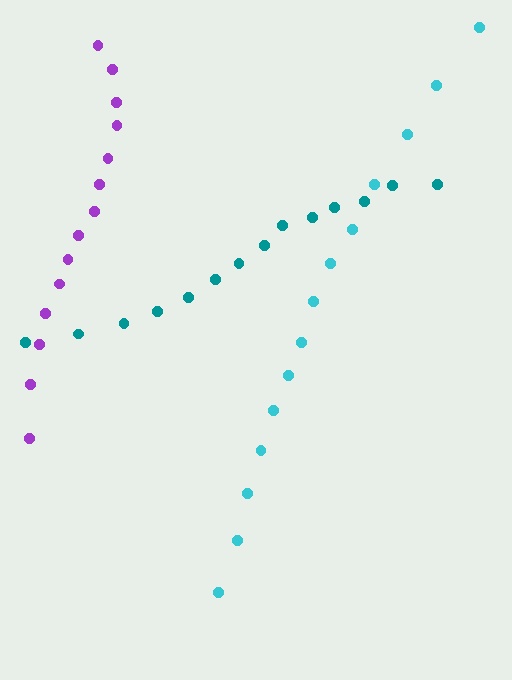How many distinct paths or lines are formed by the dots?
There are 3 distinct paths.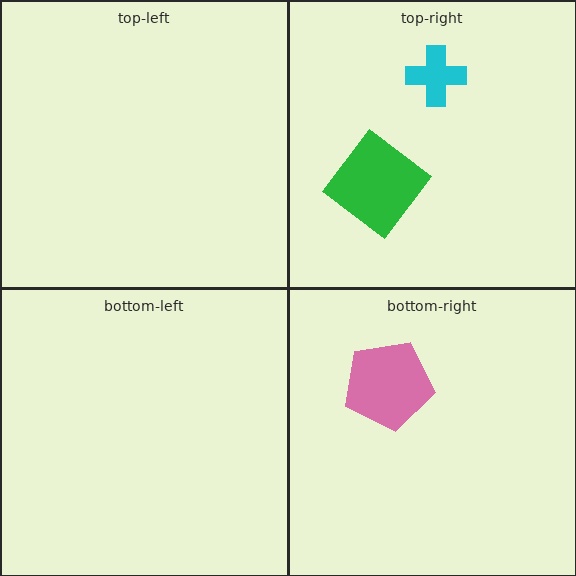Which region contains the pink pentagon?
The bottom-right region.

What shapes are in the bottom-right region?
The pink pentagon.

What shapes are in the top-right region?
The green diamond, the cyan cross.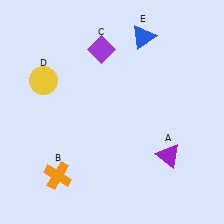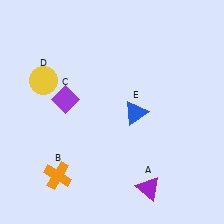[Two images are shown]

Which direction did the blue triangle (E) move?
The blue triangle (E) moved down.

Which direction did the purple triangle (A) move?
The purple triangle (A) moved down.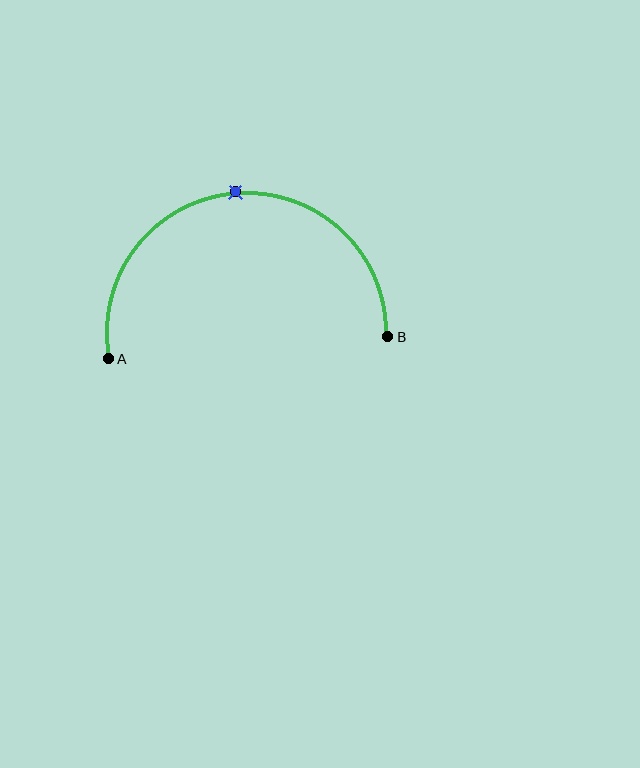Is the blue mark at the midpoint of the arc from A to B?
Yes. The blue mark lies on the arc at equal arc-length from both A and B — it is the arc midpoint.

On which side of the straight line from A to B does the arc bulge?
The arc bulges above the straight line connecting A and B.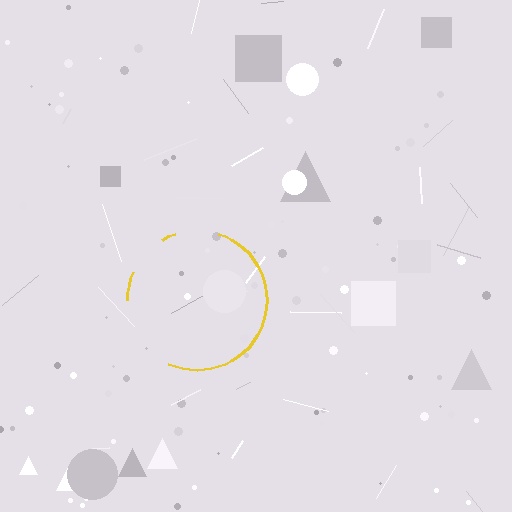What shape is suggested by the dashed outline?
The dashed outline suggests a circle.